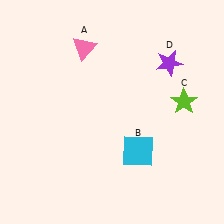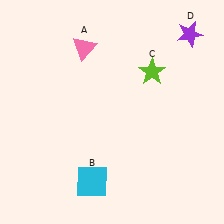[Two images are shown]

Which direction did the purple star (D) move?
The purple star (D) moved up.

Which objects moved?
The objects that moved are: the cyan square (B), the lime star (C), the purple star (D).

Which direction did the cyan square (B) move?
The cyan square (B) moved left.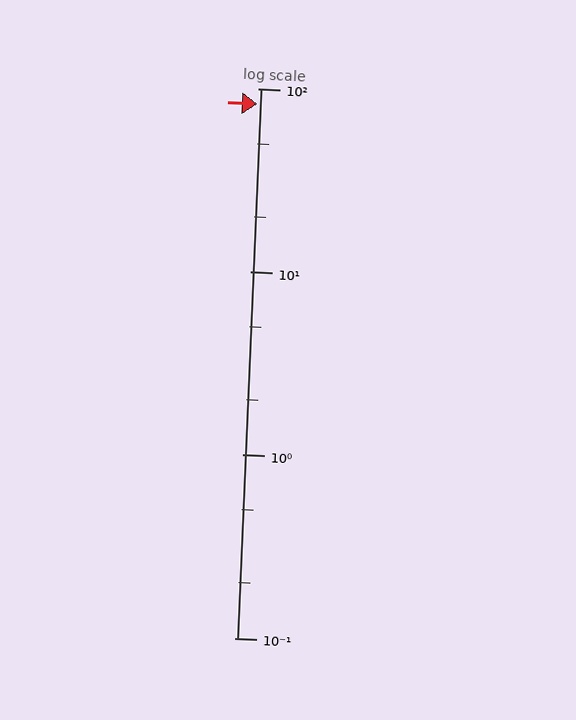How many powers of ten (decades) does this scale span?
The scale spans 3 decades, from 0.1 to 100.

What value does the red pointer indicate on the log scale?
The pointer indicates approximately 82.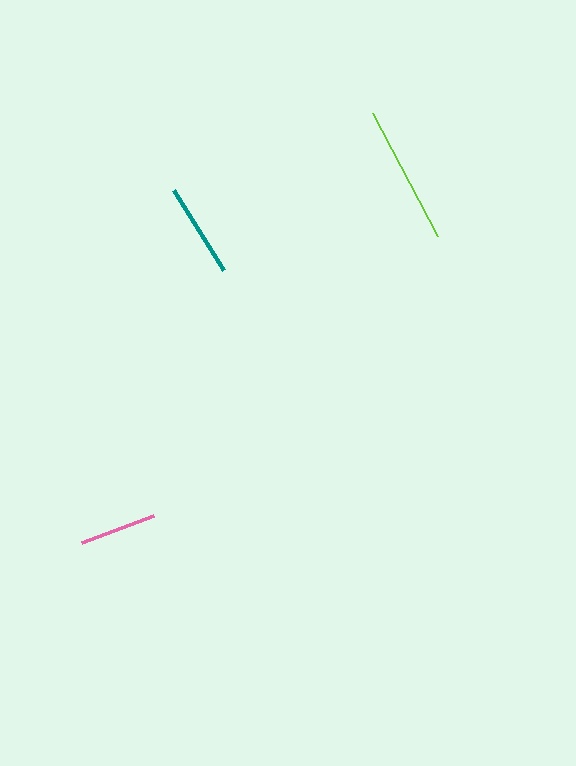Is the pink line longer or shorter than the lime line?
The lime line is longer than the pink line.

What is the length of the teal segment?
The teal segment is approximately 94 pixels long.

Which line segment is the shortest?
The pink line is the shortest at approximately 77 pixels.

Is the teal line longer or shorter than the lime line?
The lime line is longer than the teal line.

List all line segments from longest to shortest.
From longest to shortest: lime, teal, pink.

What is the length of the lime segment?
The lime segment is approximately 139 pixels long.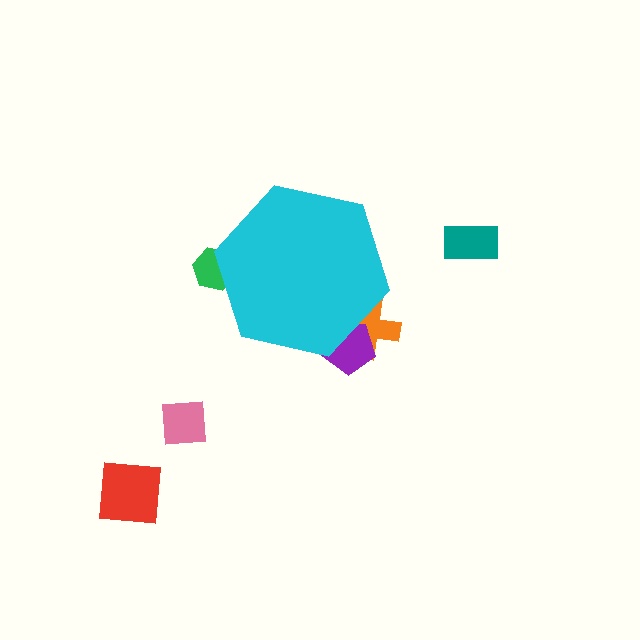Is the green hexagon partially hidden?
Yes, the green hexagon is partially hidden behind the cyan hexagon.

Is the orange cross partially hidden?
Yes, the orange cross is partially hidden behind the cyan hexagon.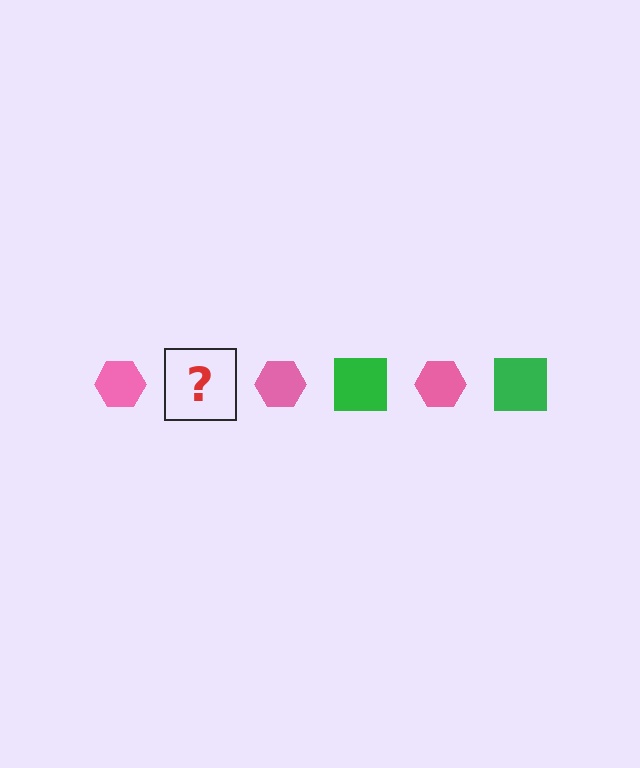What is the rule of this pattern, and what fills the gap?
The rule is that the pattern alternates between pink hexagon and green square. The gap should be filled with a green square.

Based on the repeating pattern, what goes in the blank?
The blank should be a green square.